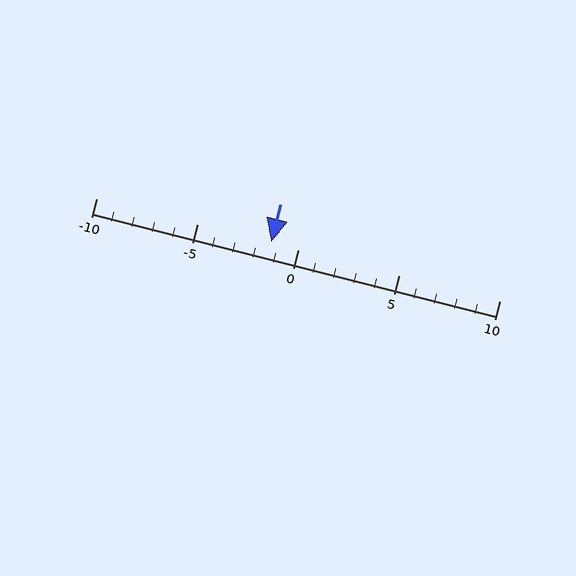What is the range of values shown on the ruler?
The ruler shows values from -10 to 10.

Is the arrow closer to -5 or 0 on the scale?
The arrow is closer to 0.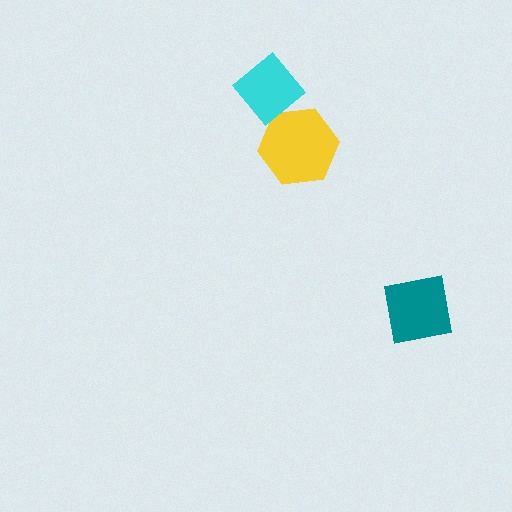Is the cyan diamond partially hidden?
No, no other shape covers it.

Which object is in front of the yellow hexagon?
The cyan diamond is in front of the yellow hexagon.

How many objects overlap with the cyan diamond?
1 object overlaps with the cyan diamond.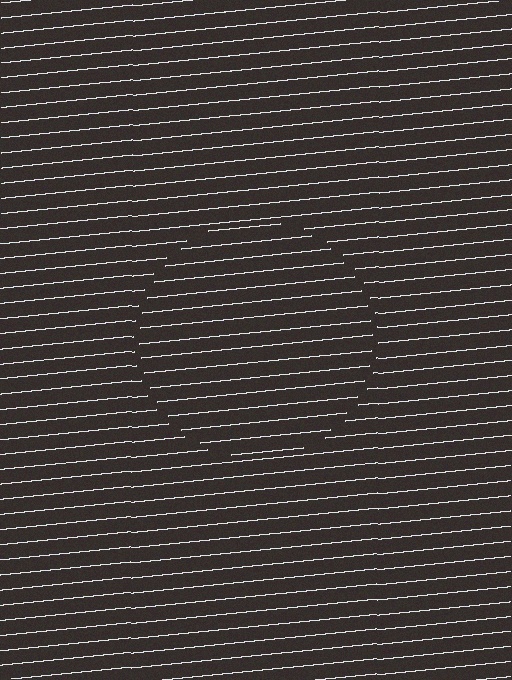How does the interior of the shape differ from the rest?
The interior of the shape contains the same grating, shifted by half a period — the contour is defined by the phase discontinuity where line-ends from the inner and outer gratings abut.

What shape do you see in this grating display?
An illusory circle. The interior of the shape contains the same grating, shifted by half a period — the contour is defined by the phase discontinuity where line-ends from the inner and outer gratings abut.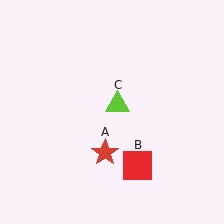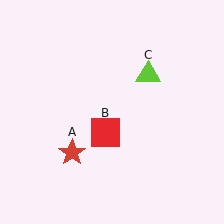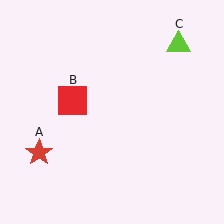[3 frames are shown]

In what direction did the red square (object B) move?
The red square (object B) moved up and to the left.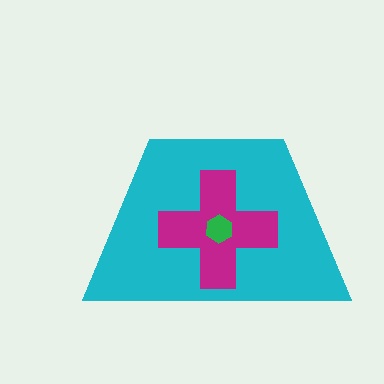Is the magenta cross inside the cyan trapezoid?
Yes.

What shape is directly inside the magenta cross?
The green hexagon.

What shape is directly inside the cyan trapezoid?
The magenta cross.